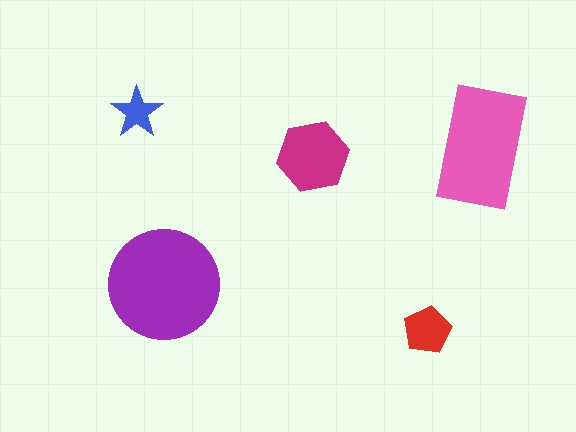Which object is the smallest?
The blue star.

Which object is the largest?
The purple circle.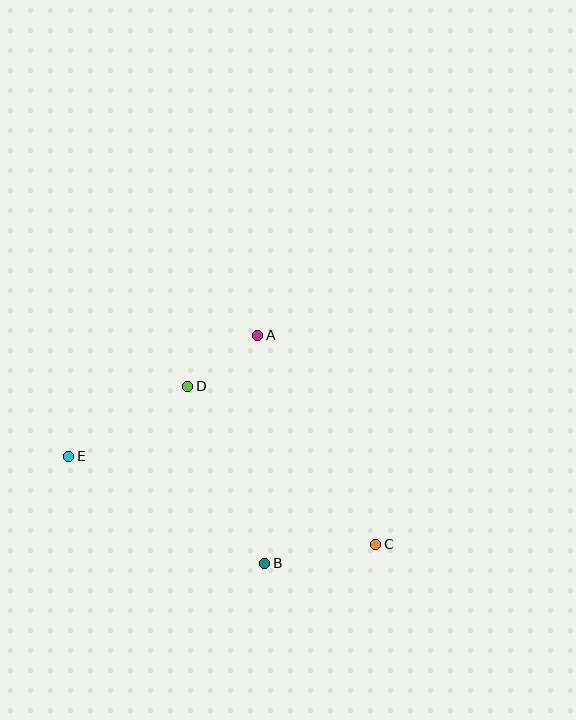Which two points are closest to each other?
Points A and D are closest to each other.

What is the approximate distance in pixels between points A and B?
The distance between A and B is approximately 228 pixels.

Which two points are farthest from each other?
Points C and E are farthest from each other.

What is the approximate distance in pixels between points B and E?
The distance between B and E is approximately 223 pixels.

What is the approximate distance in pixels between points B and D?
The distance between B and D is approximately 193 pixels.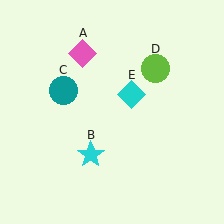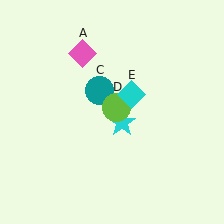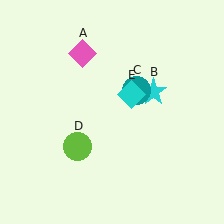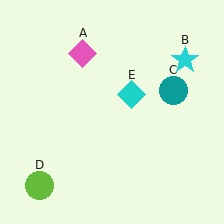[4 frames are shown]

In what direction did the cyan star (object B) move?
The cyan star (object B) moved up and to the right.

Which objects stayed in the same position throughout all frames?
Pink diamond (object A) and cyan diamond (object E) remained stationary.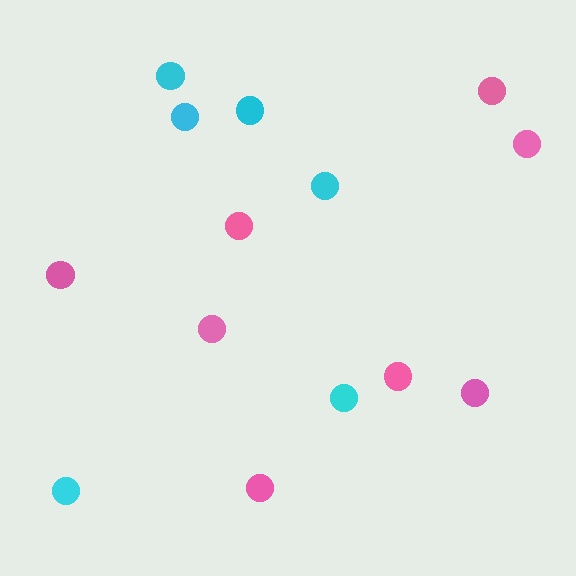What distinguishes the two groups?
There are 2 groups: one group of pink circles (8) and one group of cyan circles (6).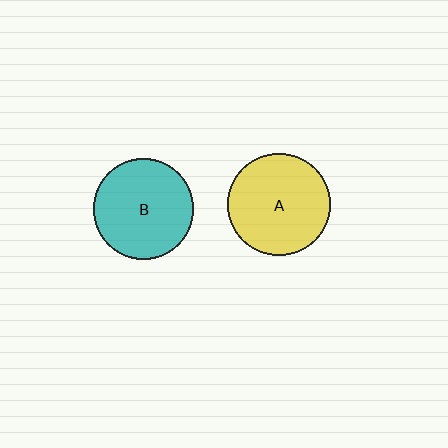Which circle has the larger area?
Circle A (yellow).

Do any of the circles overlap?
No, none of the circles overlap.